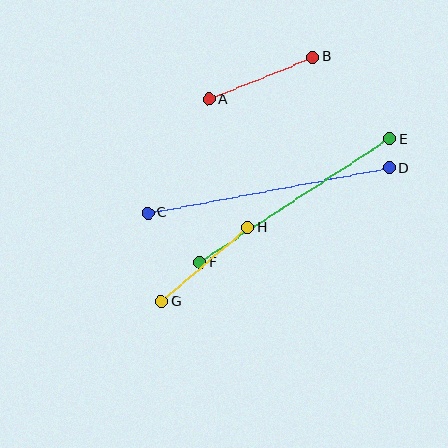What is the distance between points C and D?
The distance is approximately 246 pixels.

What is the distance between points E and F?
The distance is approximately 227 pixels.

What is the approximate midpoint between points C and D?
The midpoint is at approximately (268, 191) pixels.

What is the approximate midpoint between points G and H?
The midpoint is at approximately (205, 264) pixels.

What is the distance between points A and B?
The distance is approximately 113 pixels.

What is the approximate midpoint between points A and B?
The midpoint is at approximately (261, 78) pixels.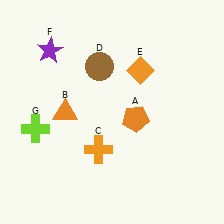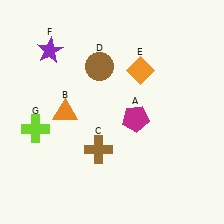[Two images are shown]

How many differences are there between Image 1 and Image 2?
There are 2 differences between the two images.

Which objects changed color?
A changed from orange to magenta. C changed from orange to brown.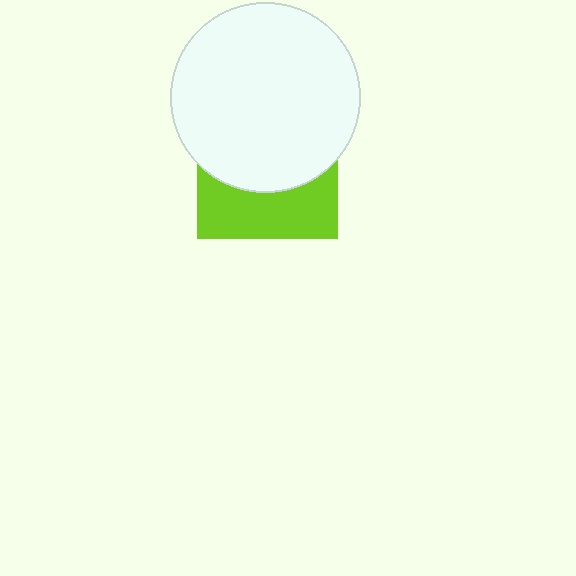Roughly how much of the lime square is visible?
A small part of it is visible (roughly 39%).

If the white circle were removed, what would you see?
You would see the complete lime square.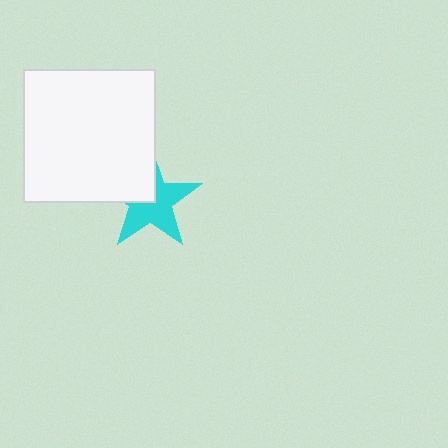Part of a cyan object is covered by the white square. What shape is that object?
It is a star.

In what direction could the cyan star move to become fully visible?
The cyan star could move toward the lower-right. That would shift it out from behind the white square entirely.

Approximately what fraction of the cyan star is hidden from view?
Roughly 37% of the cyan star is hidden behind the white square.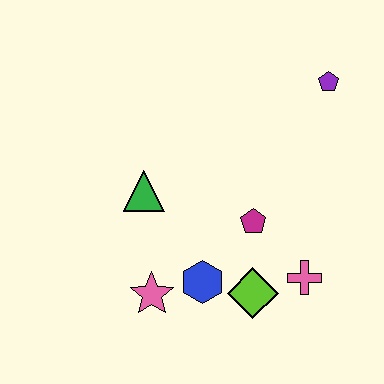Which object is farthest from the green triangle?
The purple pentagon is farthest from the green triangle.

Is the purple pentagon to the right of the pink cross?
Yes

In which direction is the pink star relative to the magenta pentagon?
The pink star is to the left of the magenta pentagon.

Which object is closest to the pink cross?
The lime diamond is closest to the pink cross.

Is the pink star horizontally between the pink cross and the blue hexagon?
No